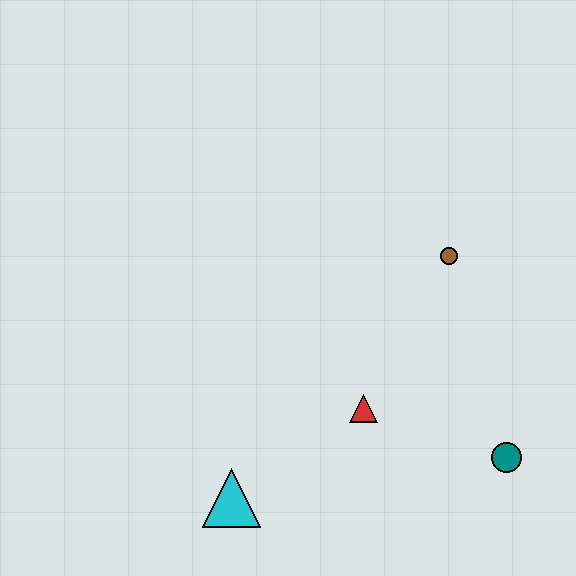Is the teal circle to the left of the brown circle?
No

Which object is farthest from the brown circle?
The cyan triangle is farthest from the brown circle.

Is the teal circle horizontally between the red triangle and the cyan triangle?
No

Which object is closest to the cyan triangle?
The red triangle is closest to the cyan triangle.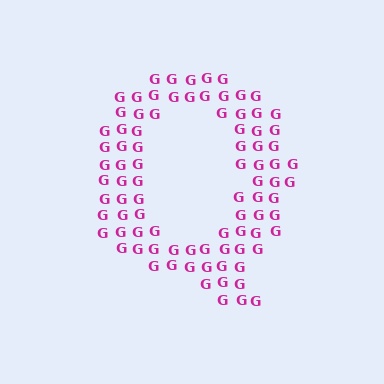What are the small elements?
The small elements are letter G's.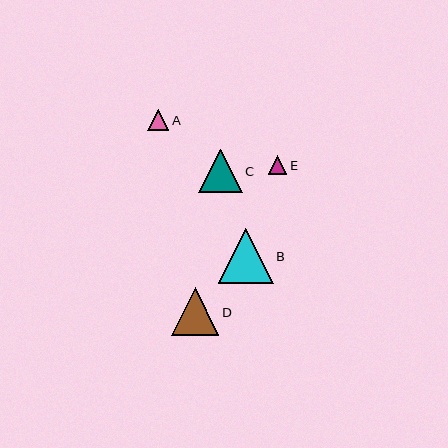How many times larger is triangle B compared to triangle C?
Triangle B is approximately 1.2 times the size of triangle C.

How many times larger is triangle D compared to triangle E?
Triangle D is approximately 2.6 times the size of triangle E.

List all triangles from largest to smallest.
From largest to smallest: B, D, C, A, E.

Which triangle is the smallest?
Triangle E is the smallest with a size of approximately 18 pixels.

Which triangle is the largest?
Triangle B is the largest with a size of approximately 55 pixels.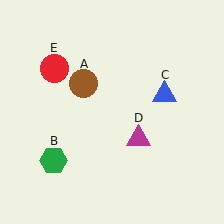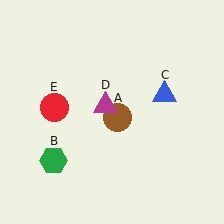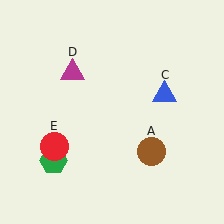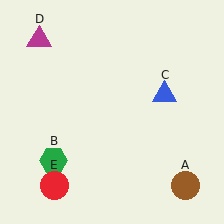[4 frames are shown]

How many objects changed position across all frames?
3 objects changed position: brown circle (object A), magenta triangle (object D), red circle (object E).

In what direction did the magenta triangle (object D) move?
The magenta triangle (object D) moved up and to the left.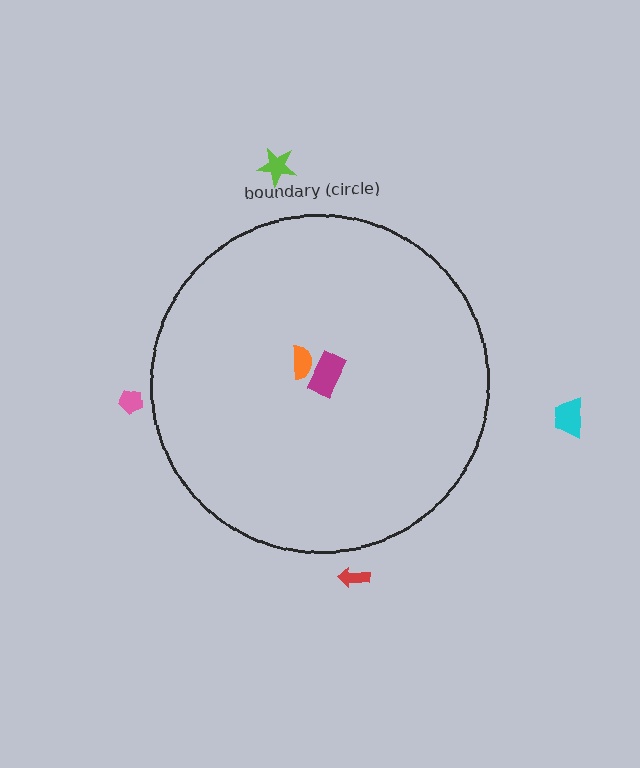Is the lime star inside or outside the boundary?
Outside.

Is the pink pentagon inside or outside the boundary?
Outside.